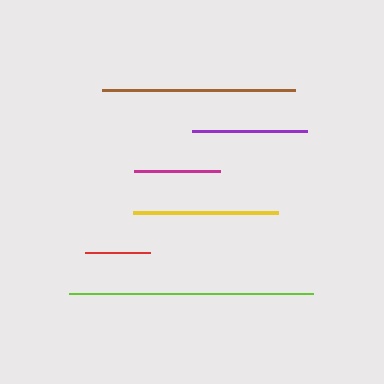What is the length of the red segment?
The red segment is approximately 65 pixels long.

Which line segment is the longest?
The lime line is the longest at approximately 244 pixels.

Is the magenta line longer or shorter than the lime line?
The lime line is longer than the magenta line.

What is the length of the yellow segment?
The yellow segment is approximately 145 pixels long.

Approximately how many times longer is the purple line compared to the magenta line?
The purple line is approximately 1.3 times the length of the magenta line.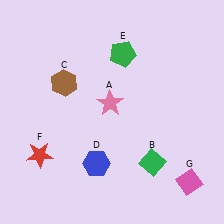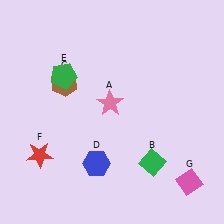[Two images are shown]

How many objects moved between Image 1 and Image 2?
1 object moved between the two images.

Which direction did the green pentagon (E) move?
The green pentagon (E) moved left.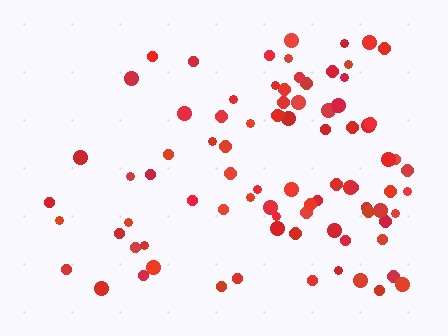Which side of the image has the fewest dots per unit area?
The left.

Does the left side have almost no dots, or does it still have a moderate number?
Still a moderate number, just noticeably fewer than the right.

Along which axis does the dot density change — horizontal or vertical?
Horizontal.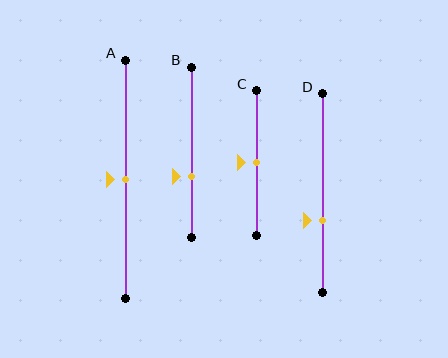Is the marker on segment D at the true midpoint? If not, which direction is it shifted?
No, the marker on segment D is shifted downward by about 14% of the segment length.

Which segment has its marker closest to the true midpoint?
Segment A has its marker closest to the true midpoint.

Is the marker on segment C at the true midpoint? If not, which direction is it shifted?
Yes, the marker on segment C is at the true midpoint.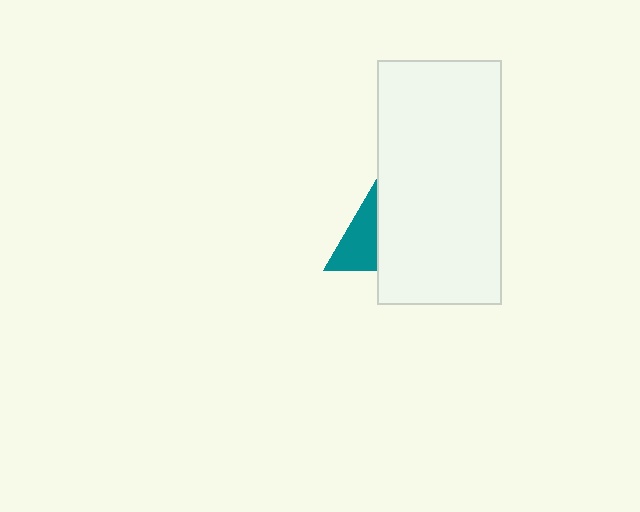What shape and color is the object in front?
The object in front is a white rectangle.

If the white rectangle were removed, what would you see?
You would see the complete teal triangle.